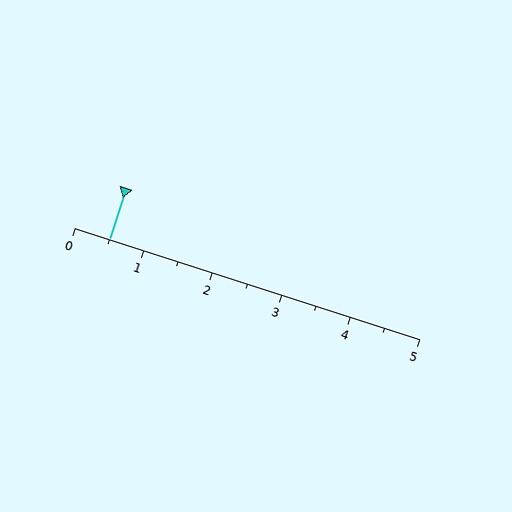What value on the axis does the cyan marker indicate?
The marker indicates approximately 0.5.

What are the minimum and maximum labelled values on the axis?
The axis runs from 0 to 5.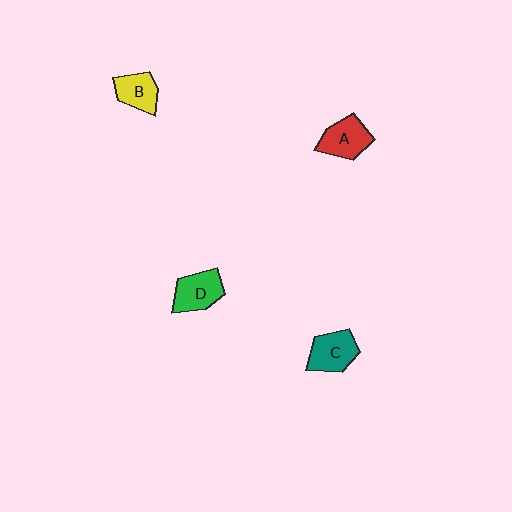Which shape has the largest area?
Shape D (green).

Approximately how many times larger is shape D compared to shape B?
Approximately 1.2 times.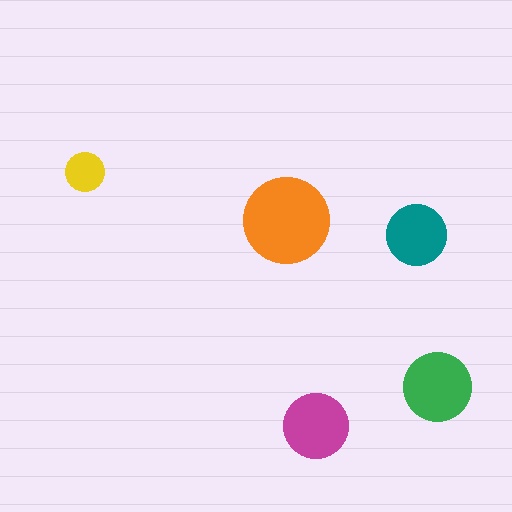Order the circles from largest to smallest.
the orange one, the green one, the magenta one, the teal one, the yellow one.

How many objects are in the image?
There are 5 objects in the image.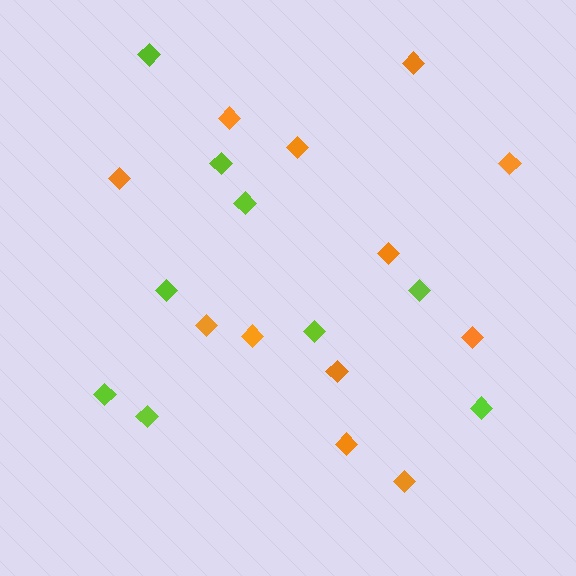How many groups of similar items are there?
There are 2 groups: one group of lime diamonds (9) and one group of orange diamonds (12).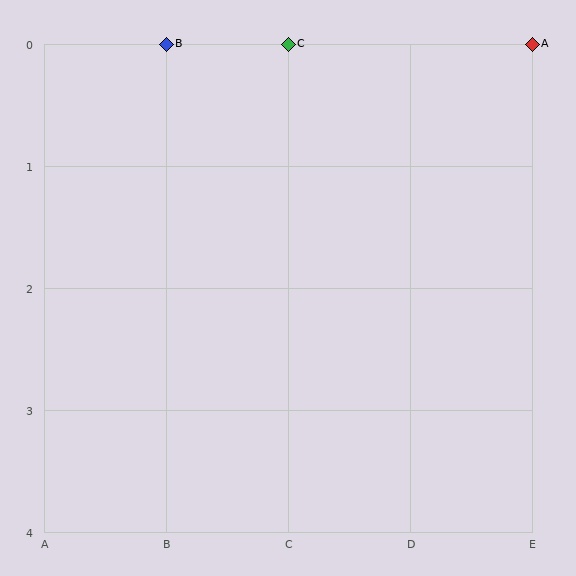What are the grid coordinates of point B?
Point B is at grid coordinates (B, 0).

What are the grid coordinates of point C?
Point C is at grid coordinates (C, 0).